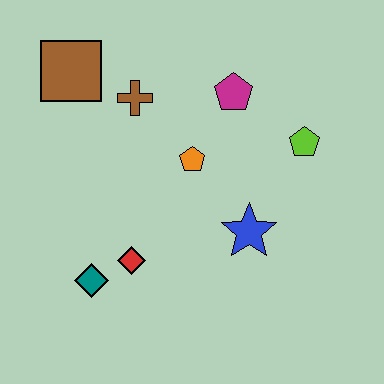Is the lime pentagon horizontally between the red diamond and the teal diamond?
No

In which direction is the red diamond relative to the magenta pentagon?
The red diamond is below the magenta pentagon.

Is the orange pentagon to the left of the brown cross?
No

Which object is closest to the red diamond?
The teal diamond is closest to the red diamond.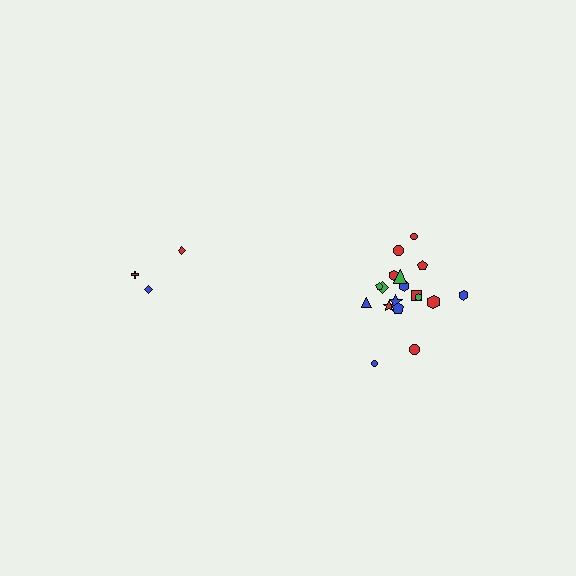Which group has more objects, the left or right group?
The right group.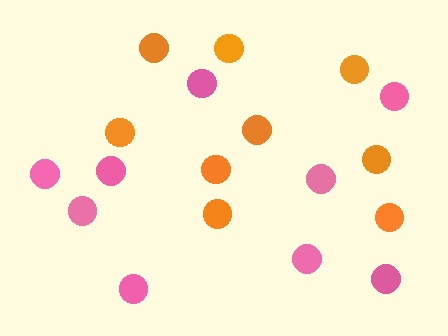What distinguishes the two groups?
There are 2 groups: one group of orange circles (9) and one group of pink circles (9).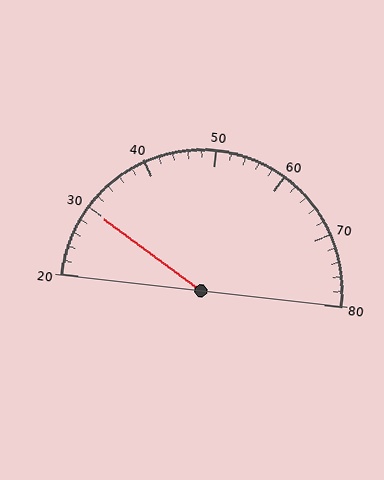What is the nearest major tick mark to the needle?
The nearest major tick mark is 30.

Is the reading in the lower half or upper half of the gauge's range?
The reading is in the lower half of the range (20 to 80).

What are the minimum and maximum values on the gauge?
The gauge ranges from 20 to 80.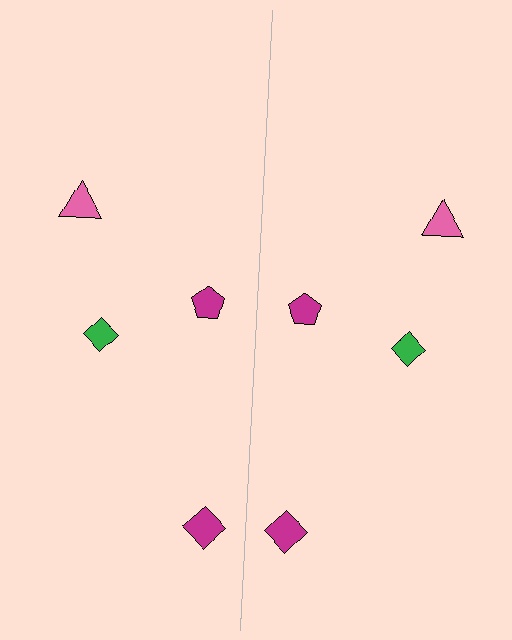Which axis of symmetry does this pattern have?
The pattern has a vertical axis of symmetry running through the center of the image.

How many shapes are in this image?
There are 8 shapes in this image.